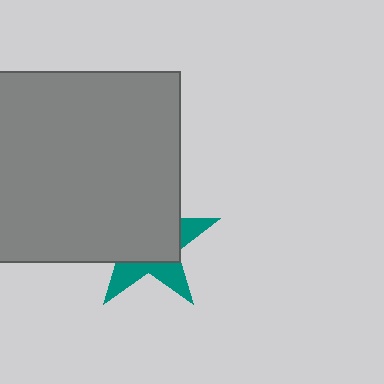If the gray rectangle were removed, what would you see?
You would see the complete teal star.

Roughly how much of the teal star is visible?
A small part of it is visible (roughly 35%).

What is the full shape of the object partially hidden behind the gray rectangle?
The partially hidden object is a teal star.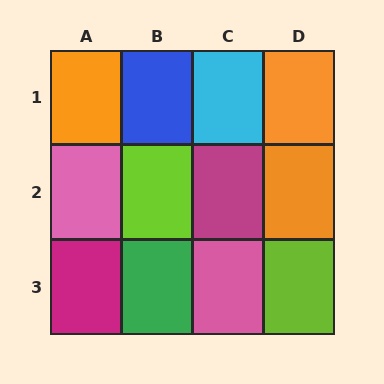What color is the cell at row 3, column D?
Lime.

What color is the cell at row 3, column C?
Pink.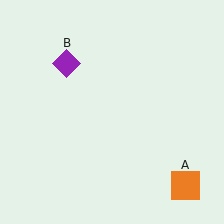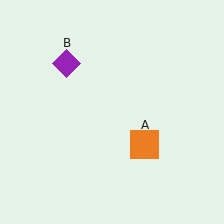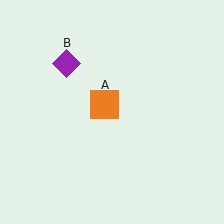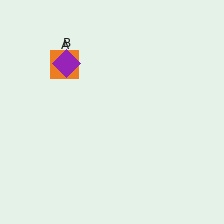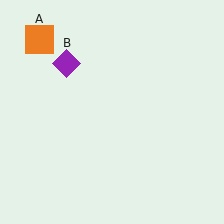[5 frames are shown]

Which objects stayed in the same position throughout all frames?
Purple diamond (object B) remained stationary.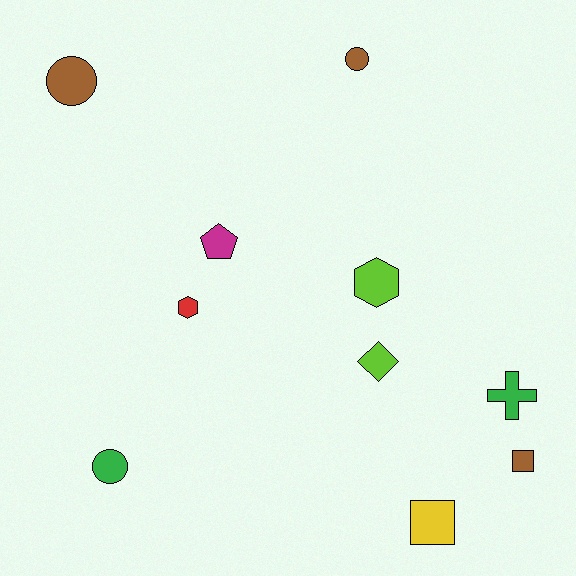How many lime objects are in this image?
There are 2 lime objects.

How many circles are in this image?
There are 3 circles.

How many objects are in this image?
There are 10 objects.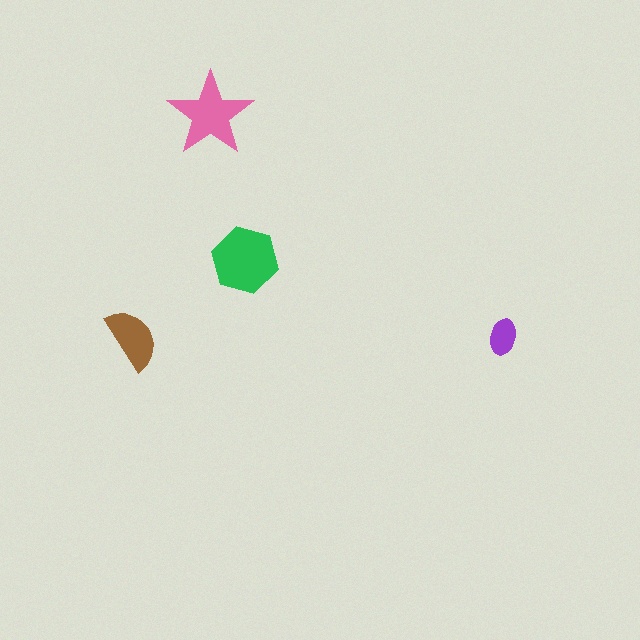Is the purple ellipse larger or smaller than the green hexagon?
Smaller.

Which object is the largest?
The green hexagon.